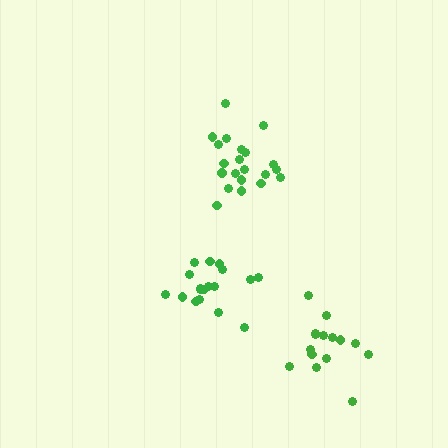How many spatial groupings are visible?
There are 3 spatial groupings.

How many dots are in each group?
Group 1: 18 dots, Group 2: 21 dots, Group 3: 15 dots (54 total).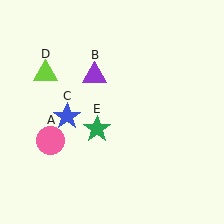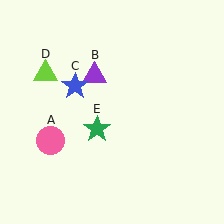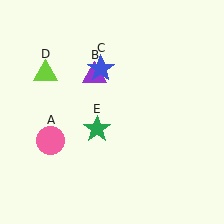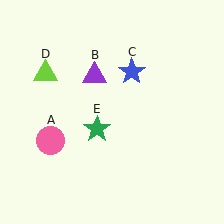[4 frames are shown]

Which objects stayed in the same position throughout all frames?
Pink circle (object A) and purple triangle (object B) and lime triangle (object D) and green star (object E) remained stationary.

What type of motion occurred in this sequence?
The blue star (object C) rotated clockwise around the center of the scene.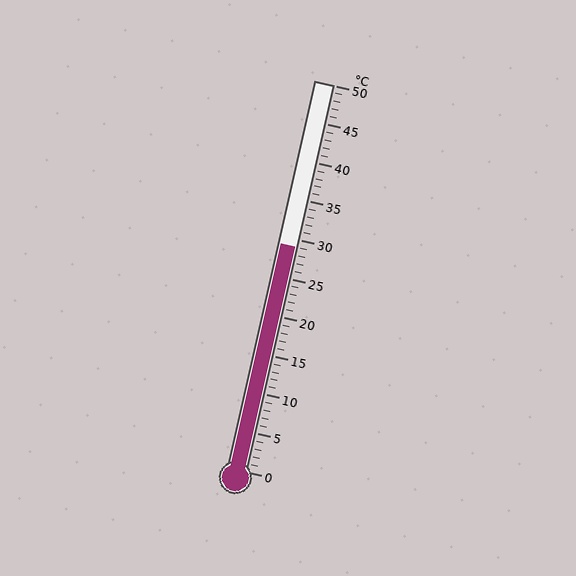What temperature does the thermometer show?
The thermometer shows approximately 29°C.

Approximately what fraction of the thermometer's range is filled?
The thermometer is filled to approximately 60% of its range.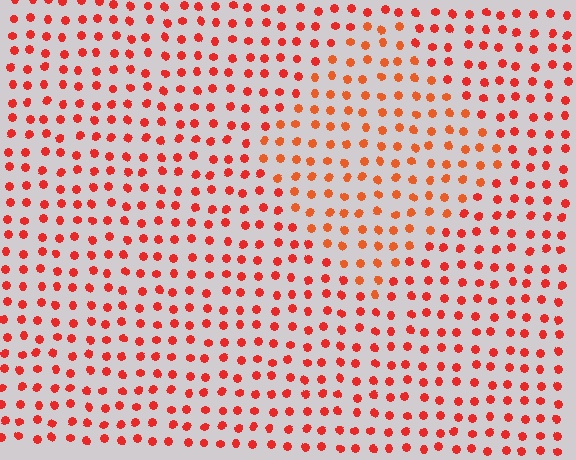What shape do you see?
I see a diamond.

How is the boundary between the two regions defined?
The boundary is defined purely by a slight shift in hue (about 17 degrees). Spacing, size, and orientation are identical on both sides.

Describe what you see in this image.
The image is filled with small red elements in a uniform arrangement. A diamond-shaped region is visible where the elements are tinted to a slightly different hue, forming a subtle color boundary.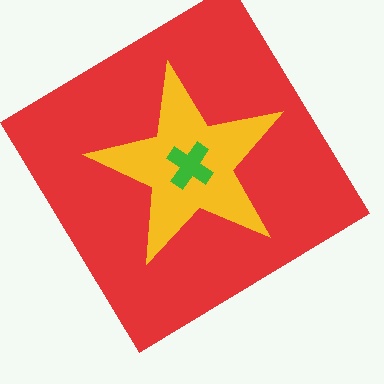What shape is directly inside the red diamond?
The yellow star.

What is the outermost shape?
The red diamond.